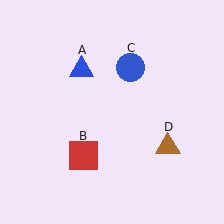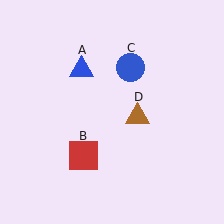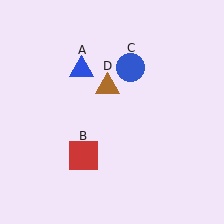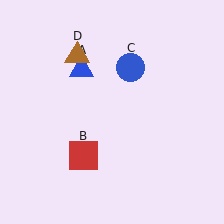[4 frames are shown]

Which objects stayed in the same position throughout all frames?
Blue triangle (object A) and red square (object B) and blue circle (object C) remained stationary.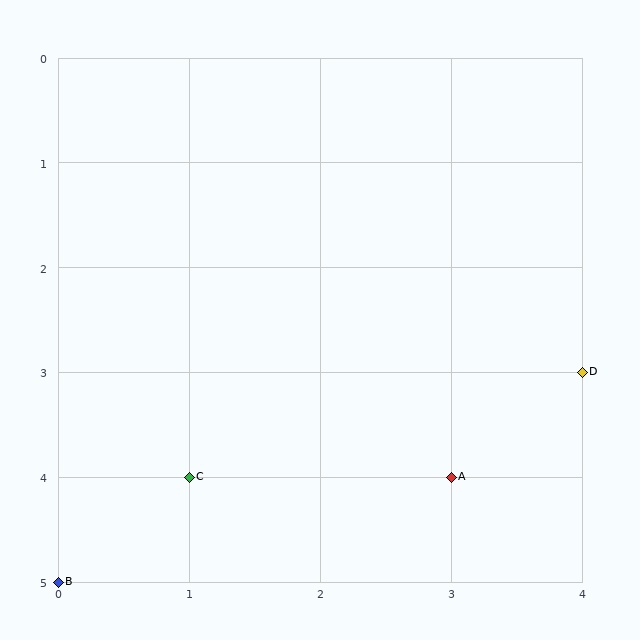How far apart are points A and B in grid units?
Points A and B are 3 columns and 1 row apart (about 3.2 grid units diagonally).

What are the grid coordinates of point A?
Point A is at grid coordinates (3, 4).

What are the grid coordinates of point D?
Point D is at grid coordinates (4, 3).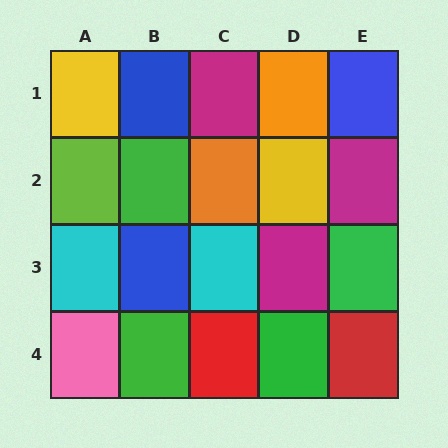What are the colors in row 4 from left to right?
Pink, green, red, green, red.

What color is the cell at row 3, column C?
Cyan.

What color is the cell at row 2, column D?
Yellow.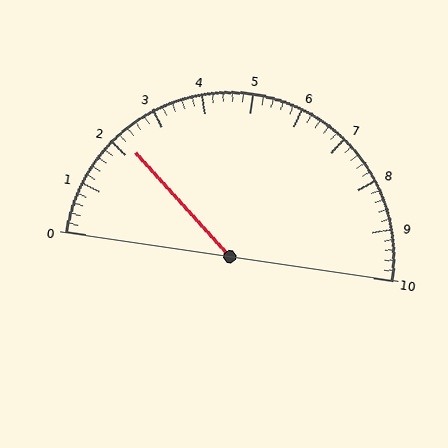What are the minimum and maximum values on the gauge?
The gauge ranges from 0 to 10.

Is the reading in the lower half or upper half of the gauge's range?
The reading is in the lower half of the range (0 to 10).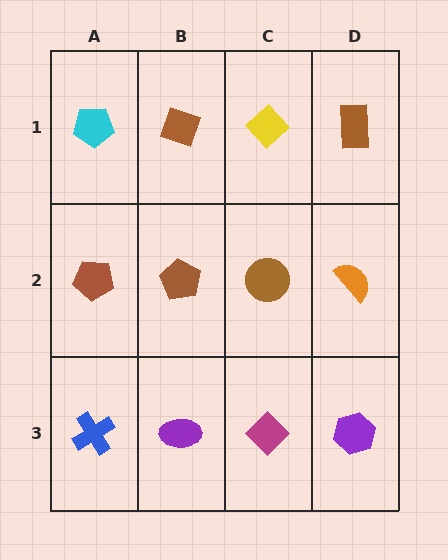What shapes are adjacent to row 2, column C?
A yellow diamond (row 1, column C), a magenta diamond (row 3, column C), a brown pentagon (row 2, column B), an orange semicircle (row 2, column D).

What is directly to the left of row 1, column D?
A yellow diamond.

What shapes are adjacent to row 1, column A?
A brown pentagon (row 2, column A), a brown diamond (row 1, column B).